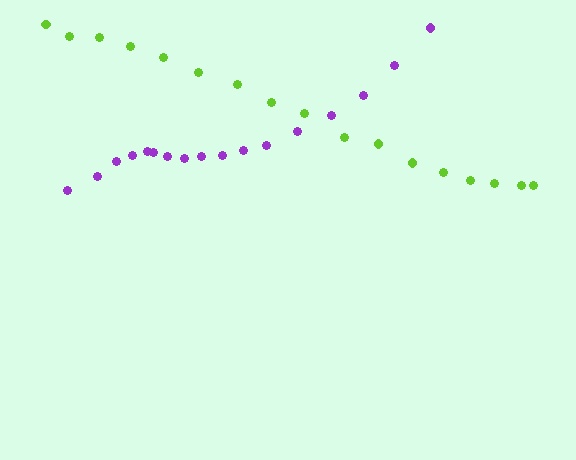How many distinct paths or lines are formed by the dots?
There are 2 distinct paths.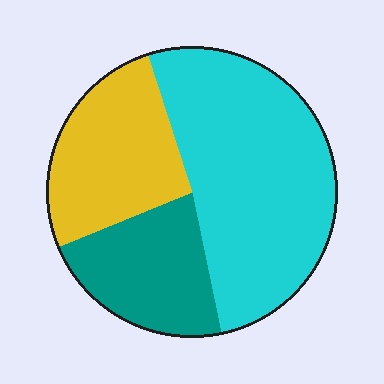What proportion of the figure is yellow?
Yellow covers around 25% of the figure.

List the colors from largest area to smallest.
From largest to smallest: cyan, yellow, teal.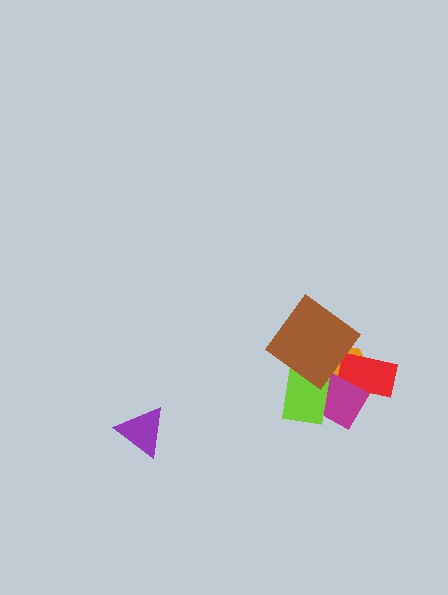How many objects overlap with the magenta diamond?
4 objects overlap with the magenta diamond.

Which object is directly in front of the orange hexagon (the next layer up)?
The red rectangle is directly in front of the orange hexagon.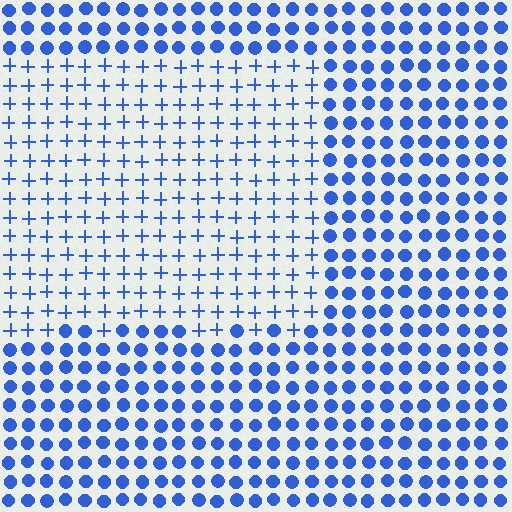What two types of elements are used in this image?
The image uses plus signs inside the rectangle region and circles outside it.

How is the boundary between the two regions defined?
The boundary is defined by a change in element shape: plus signs inside vs. circles outside. All elements share the same color and spacing.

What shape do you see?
I see a rectangle.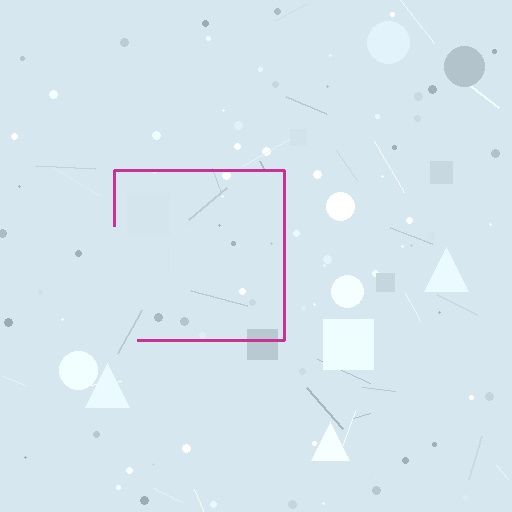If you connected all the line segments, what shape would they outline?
They would outline a square.